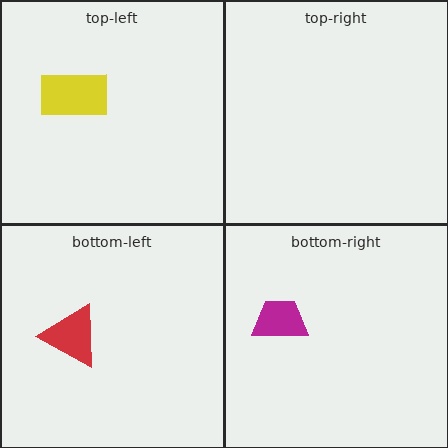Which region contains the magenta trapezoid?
The bottom-right region.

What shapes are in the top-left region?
The yellow rectangle.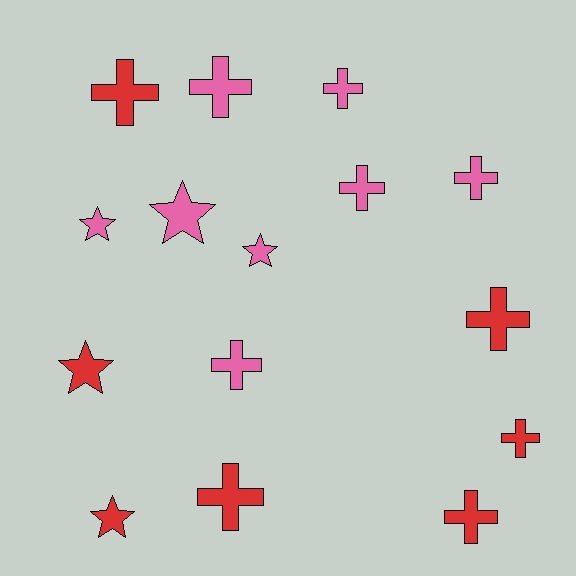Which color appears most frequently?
Pink, with 8 objects.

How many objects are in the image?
There are 15 objects.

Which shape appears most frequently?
Cross, with 10 objects.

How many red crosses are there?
There are 5 red crosses.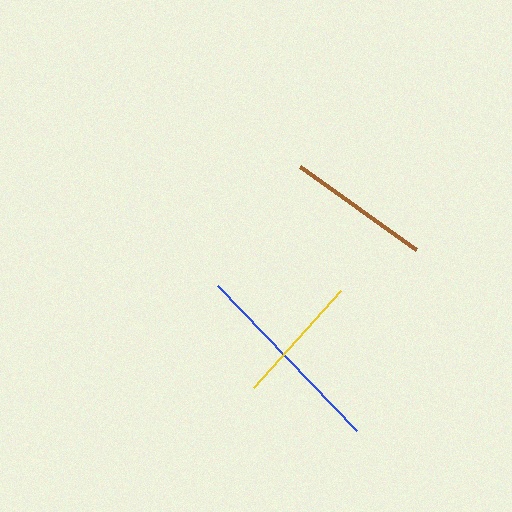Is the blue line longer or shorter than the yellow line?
The blue line is longer than the yellow line.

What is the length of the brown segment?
The brown segment is approximately 143 pixels long.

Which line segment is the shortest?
The yellow line is the shortest at approximately 130 pixels.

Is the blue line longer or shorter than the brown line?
The blue line is longer than the brown line.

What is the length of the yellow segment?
The yellow segment is approximately 130 pixels long.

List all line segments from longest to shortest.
From longest to shortest: blue, brown, yellow.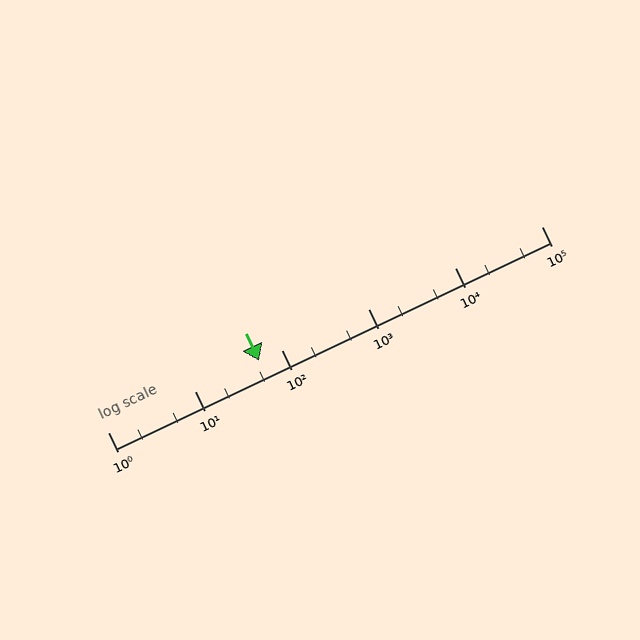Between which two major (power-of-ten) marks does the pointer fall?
The pointer is between 10 and 100.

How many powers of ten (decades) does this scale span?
The scale spans 5 decades, from 1 to 100000.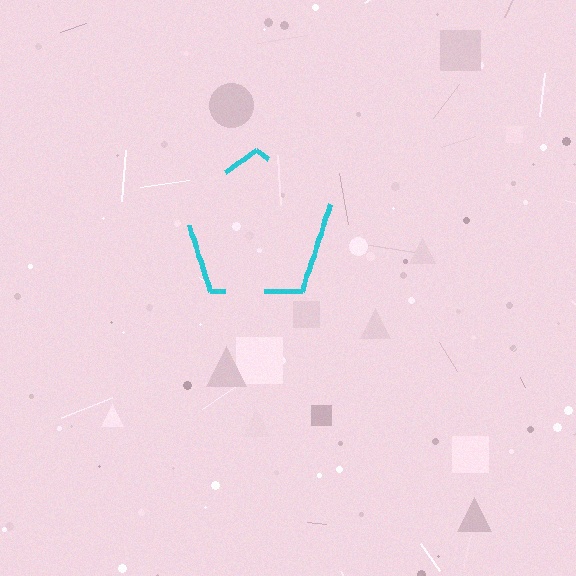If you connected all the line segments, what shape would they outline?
They would outline a pentagon.